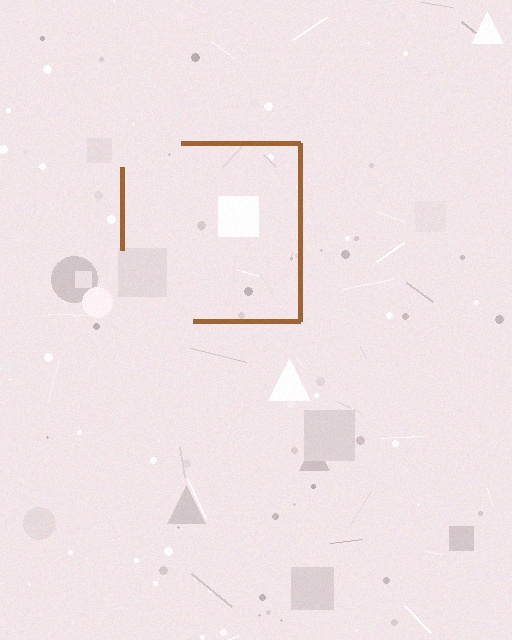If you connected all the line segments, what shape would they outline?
They would outline a square.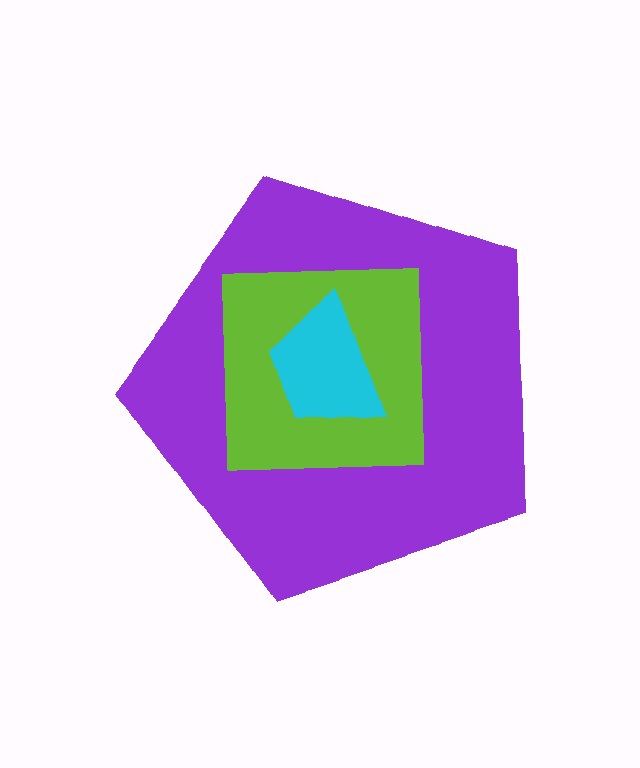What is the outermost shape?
The purple pentagon.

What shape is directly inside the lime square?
The cyan trapezoid.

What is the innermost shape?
The cyan trapezoid.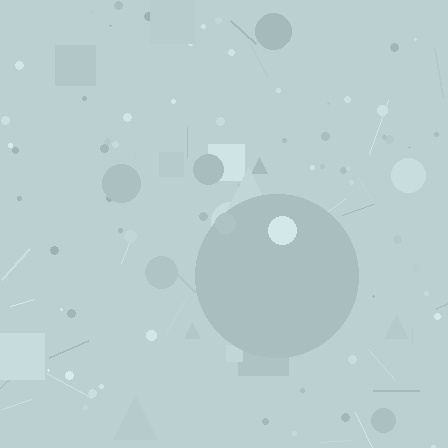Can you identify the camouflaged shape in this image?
The camouflaged shape is a circle.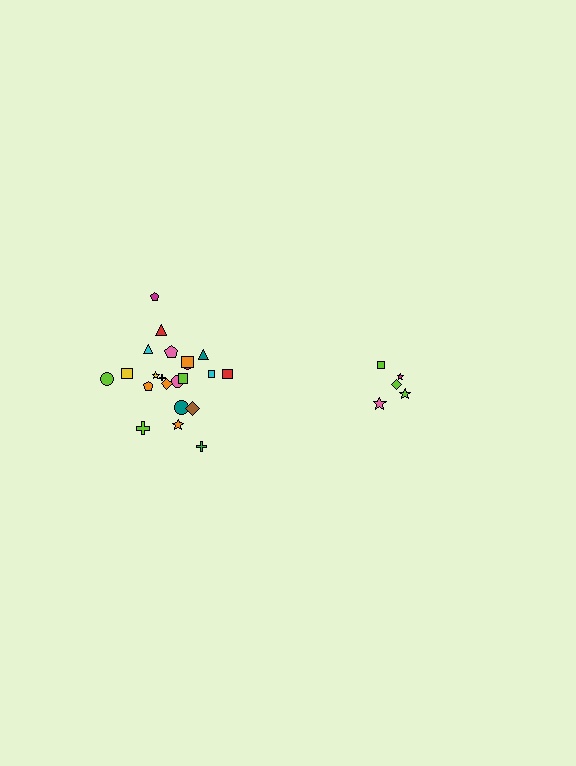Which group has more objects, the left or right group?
The left group.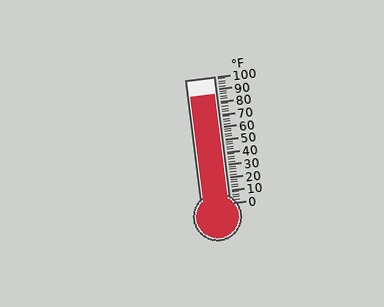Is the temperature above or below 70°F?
The temperature is above 70°F.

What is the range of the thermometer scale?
The thermometer scale ranges from 0°F to 100°F.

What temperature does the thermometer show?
The thermometer shows approximately 86°F.